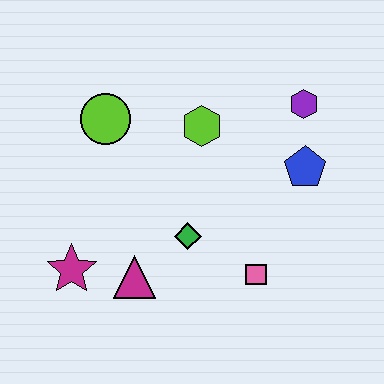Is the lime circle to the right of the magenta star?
Yes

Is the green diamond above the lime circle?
No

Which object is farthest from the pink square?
The lime circle is farthest from the pink square.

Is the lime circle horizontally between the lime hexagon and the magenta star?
Yes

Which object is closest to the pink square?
The green diamond is closest to the pink square.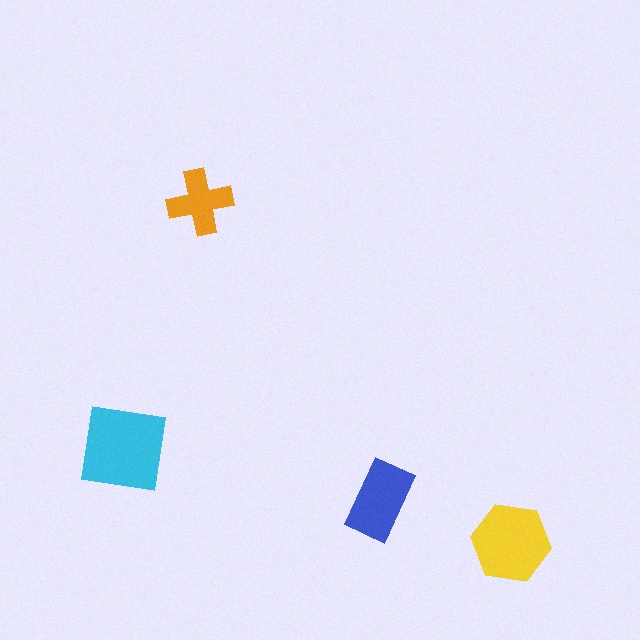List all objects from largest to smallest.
The cyan square, the yellow hexagon, the blue rectangle, the orange cross.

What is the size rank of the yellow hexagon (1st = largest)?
2nd.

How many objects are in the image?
There are 4 objects in the image.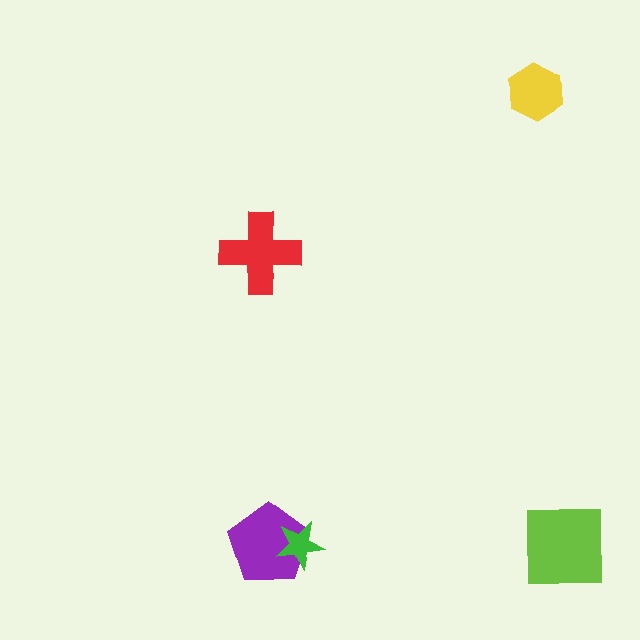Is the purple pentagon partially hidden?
Yes, it is partially covered by another shape.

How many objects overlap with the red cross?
0 objects overlap with the red cross.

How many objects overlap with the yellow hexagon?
0 objects overlap with the yellow hexagon.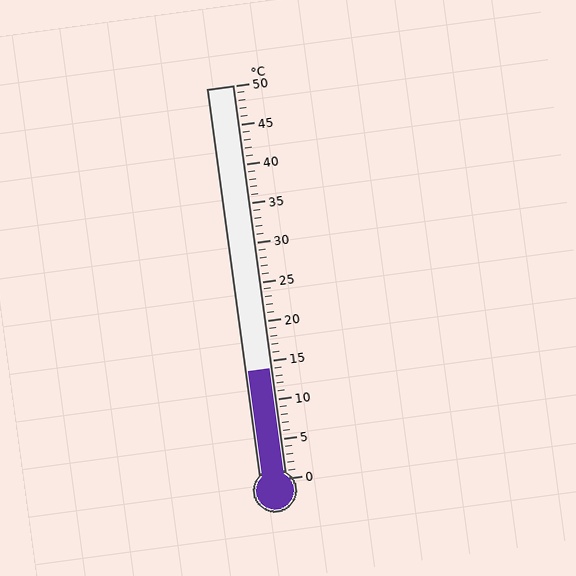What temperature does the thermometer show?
The thermometer shows approximately 14°C.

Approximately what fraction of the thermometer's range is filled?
The thermometer is filled to approximately 30% of its range.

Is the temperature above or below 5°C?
The temperature is above 5°C.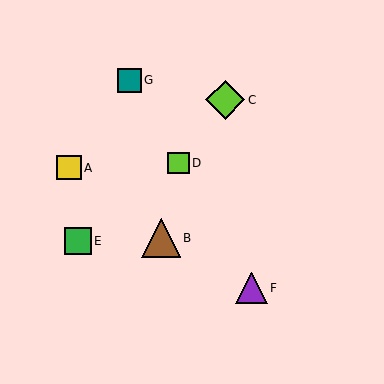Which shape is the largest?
The lime diamond (labeled C) is the largest.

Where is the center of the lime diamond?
The center of the lime diamond is at (225, 100).